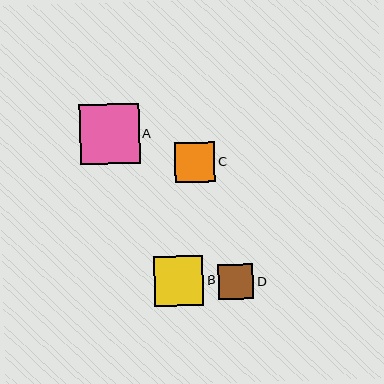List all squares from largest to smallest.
From largest to smallest: A, B, C, D.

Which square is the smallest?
Square D is the smallest with a size of approximately 35 pixels.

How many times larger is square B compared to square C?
Square B is approximately 1.2 times the size of square C.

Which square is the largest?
Square A is the largest with a size of approximately 60 pixels.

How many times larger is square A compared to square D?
Square A is approximately 1.7 times the size of square D.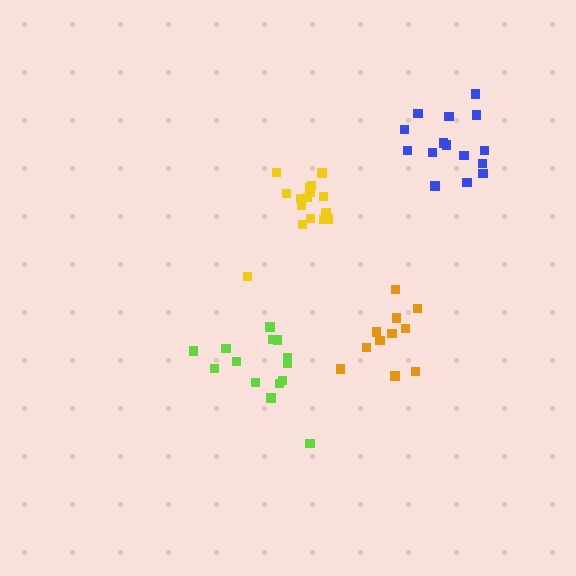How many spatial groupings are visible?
There are 4 spatial groupings.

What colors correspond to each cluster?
The clusters are colored: lime, blue, orange, yellow.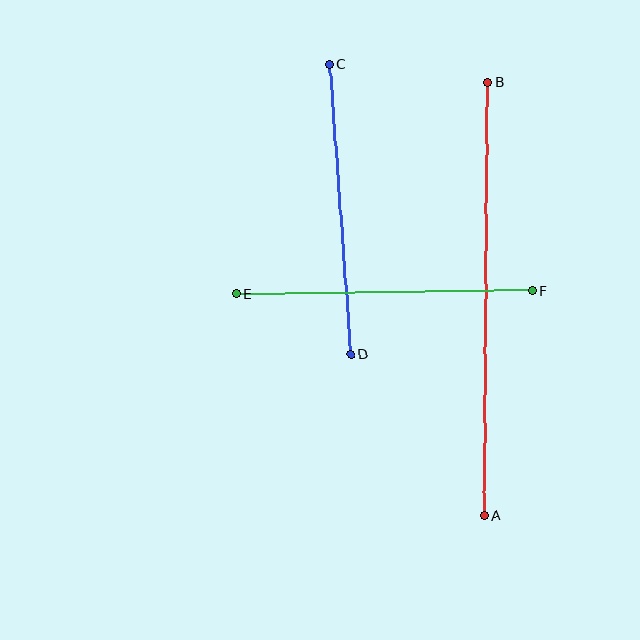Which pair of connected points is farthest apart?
Points A and B are farthest apart.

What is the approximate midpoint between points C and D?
The midpoint is at approximately (340, 209) pixels.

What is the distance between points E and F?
The distance is approximately 296 pixels.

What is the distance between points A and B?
The distance is approximately 433 pixels.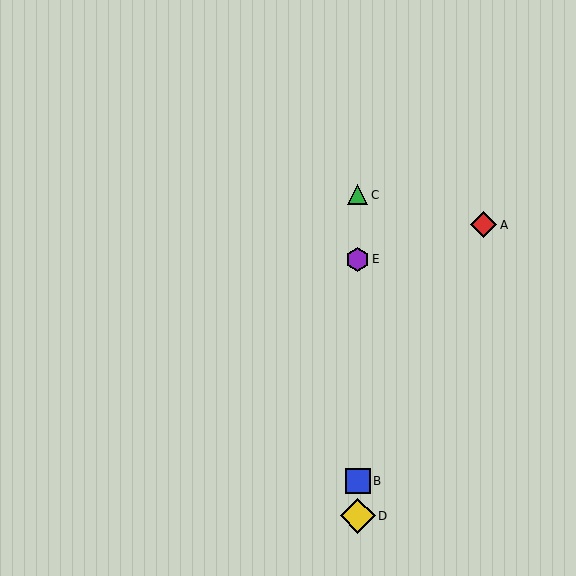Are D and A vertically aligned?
No, D is at x≈358 and A is at x≈484.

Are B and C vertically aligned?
Yes, both are at x≈358.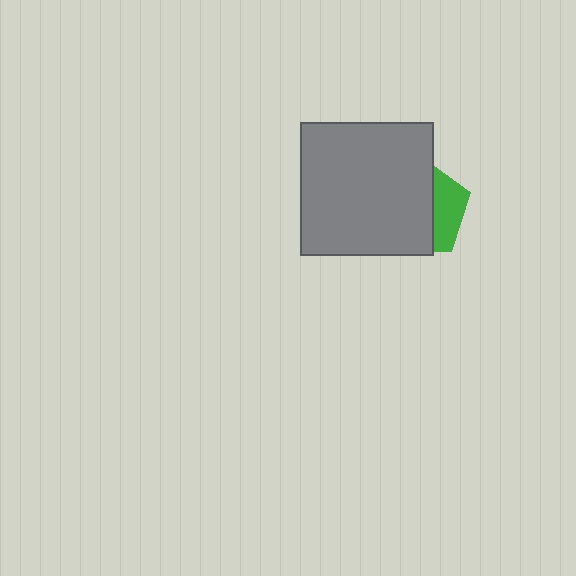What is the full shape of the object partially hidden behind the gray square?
The partially hidden object is a green pentagon.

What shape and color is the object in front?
The object in front is a gray square.